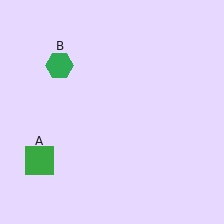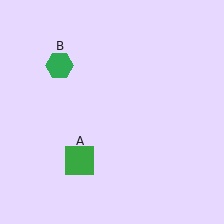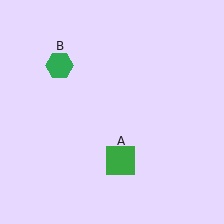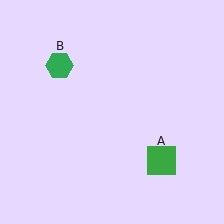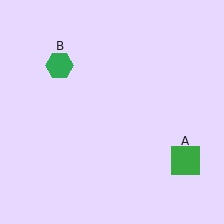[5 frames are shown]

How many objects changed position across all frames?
1 object changed position: green square (object A).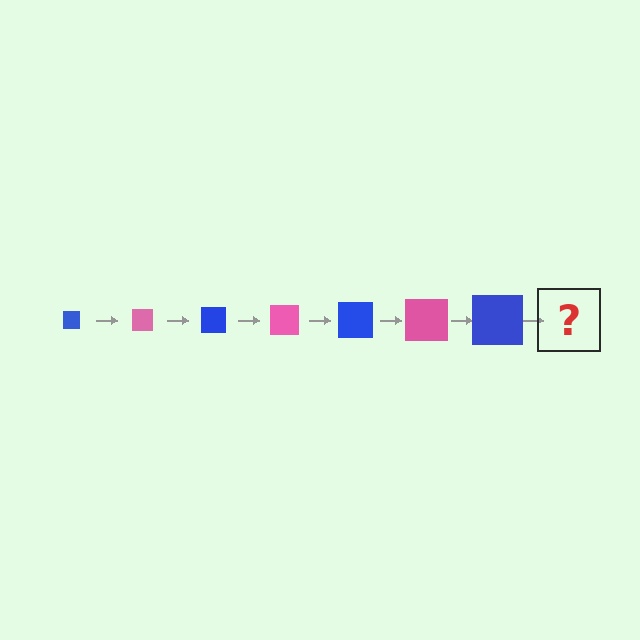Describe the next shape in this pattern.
It should be a pink square, larger than the previous one.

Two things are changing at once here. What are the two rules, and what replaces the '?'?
The two rules are that the square grows larger each step and the color cycles through blue and pink. The '?' should be a pink square, larger than the previous one.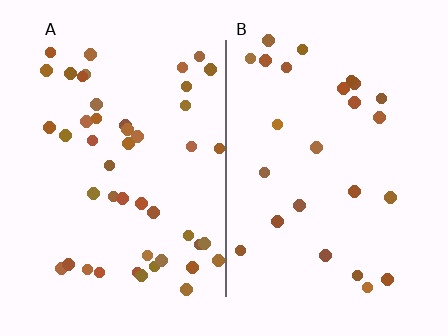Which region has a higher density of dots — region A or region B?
A (the left).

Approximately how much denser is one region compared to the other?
Approximately 1.9× — region A over region B.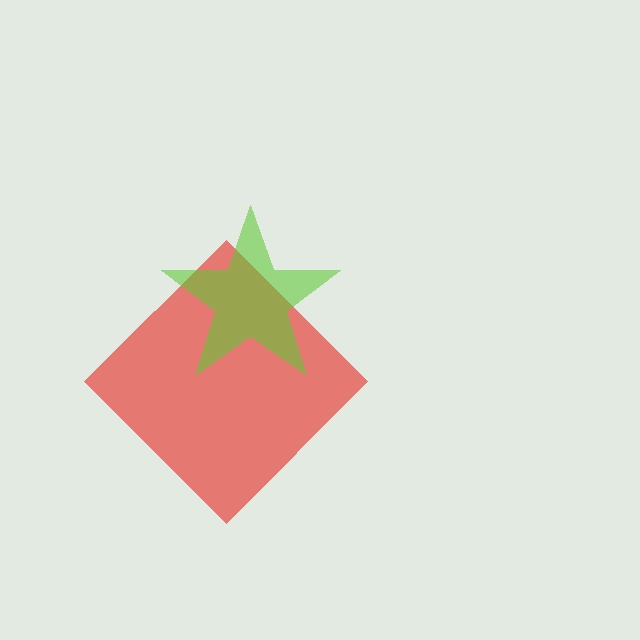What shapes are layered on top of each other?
The layered shapes are: a red diamond, a lime star.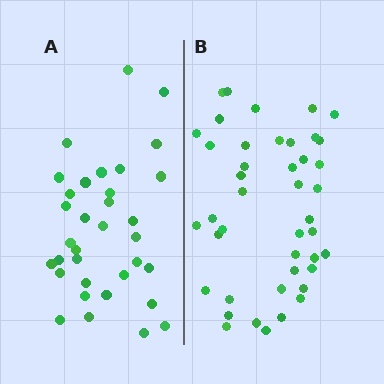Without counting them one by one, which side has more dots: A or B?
Region B (the right region) has more dots.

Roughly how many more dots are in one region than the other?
Region B has roughly 8 or so more dots than region A.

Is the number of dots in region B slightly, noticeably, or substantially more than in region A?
Region B has noticeably more, but not dramatically so. The ratio is roughly 1.3 to 1.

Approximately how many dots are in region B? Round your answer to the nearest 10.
About 40 dots. (The exact count is 43, which rounds to 40.)